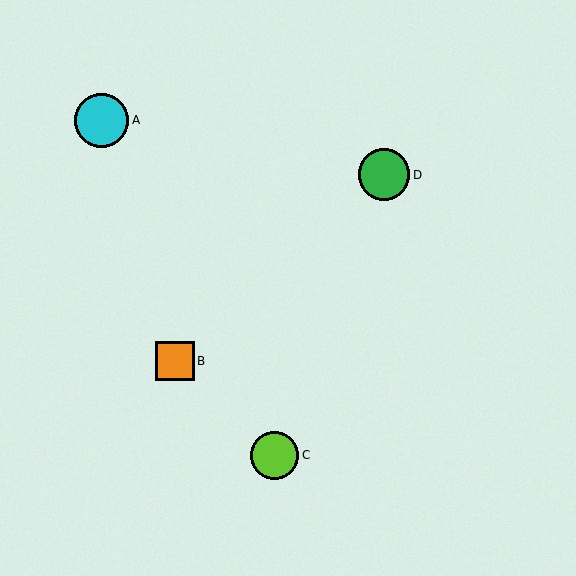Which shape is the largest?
The cyan circle (labeled A) is the largest.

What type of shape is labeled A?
Shape A is a cyan circle.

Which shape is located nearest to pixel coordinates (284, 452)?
The lime circle (labeled C) at (275, 455) is nearest to that location.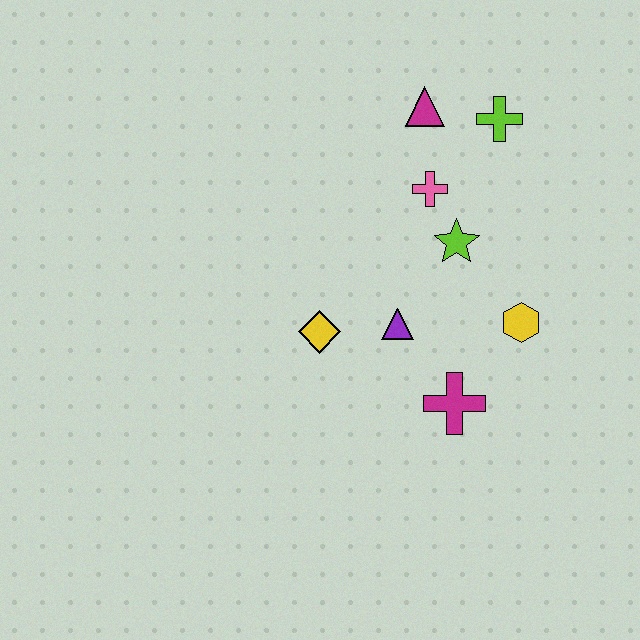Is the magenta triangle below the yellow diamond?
No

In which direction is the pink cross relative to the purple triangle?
The pink cross is above the purple triangle.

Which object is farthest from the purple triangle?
The lime cross is farthest from the purple triangle.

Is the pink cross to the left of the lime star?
Yes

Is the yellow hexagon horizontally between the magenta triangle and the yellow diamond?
No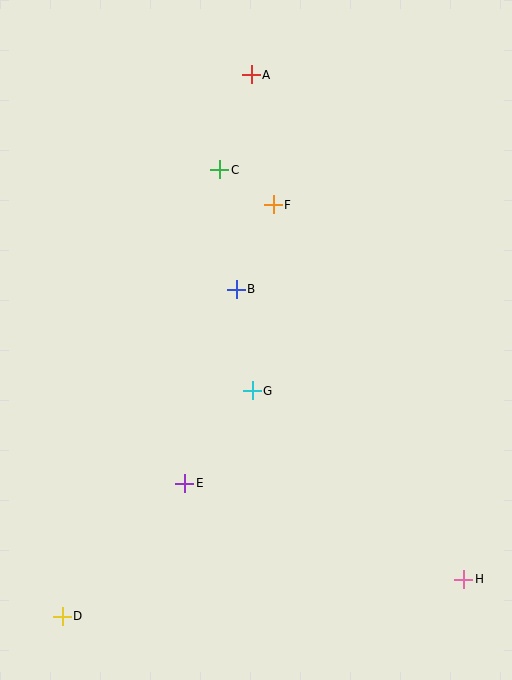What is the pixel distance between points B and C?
The distance between B and C is 121 pixels.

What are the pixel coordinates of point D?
Point D is at (62, 617).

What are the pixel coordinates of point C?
Point C is at (220, 170).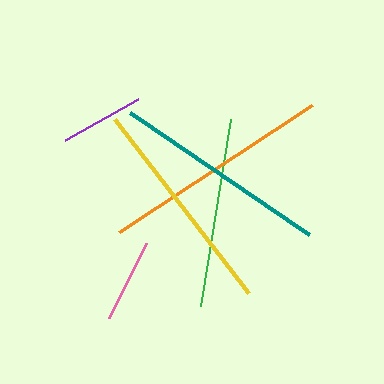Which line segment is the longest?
The orange line is the longest at approximately 231 pixels.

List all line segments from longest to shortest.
From longest to shortest: orange, yellow, teal, green, purple, pink.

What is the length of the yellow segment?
The yellow segment is approximately 220 pixels long.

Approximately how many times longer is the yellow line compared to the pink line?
The yellow line is approximately 2.6 times the length of the pink line.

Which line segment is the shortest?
The pink line is the shortest at approximately 84 pixels.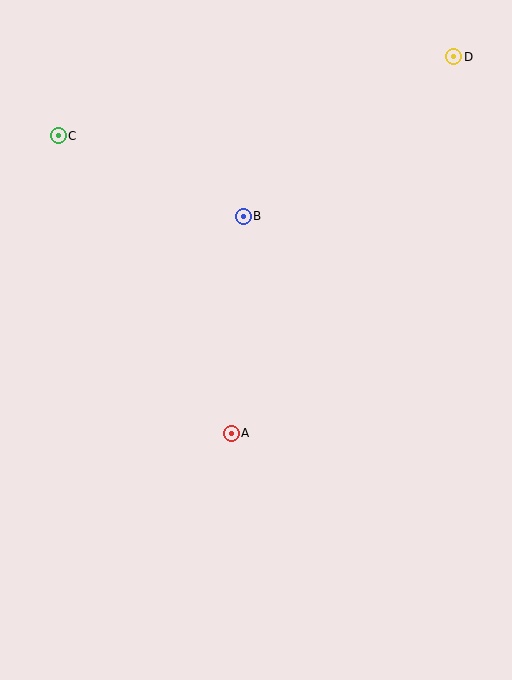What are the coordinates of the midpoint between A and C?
The midpoint between A and C is at (145, 284).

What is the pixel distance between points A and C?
The distance between A and C is 344 pixels.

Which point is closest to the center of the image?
Point A at (231, 433) is closest to the center.